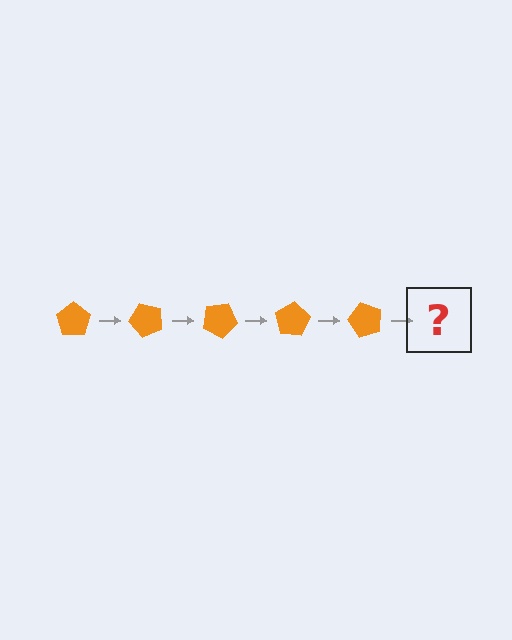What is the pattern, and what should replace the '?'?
The pattern is that the pentagon rotates 50 degrees each step. The '?' should be an orange pentagon rotated 250 degrees.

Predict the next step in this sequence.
The next step is an orange pentagon rotated 250 degrees.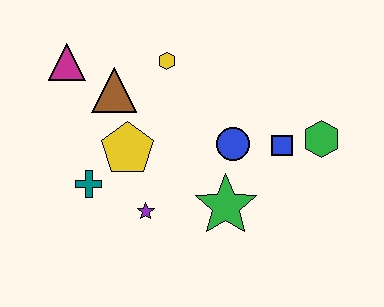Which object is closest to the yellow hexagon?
The brown triangle is closest to the yellow hexagon.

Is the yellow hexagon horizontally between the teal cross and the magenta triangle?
No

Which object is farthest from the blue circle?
The magenta triangle is farthest from the blue circle.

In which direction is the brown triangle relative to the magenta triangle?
The brown triangle is to the right of the magenta triangle.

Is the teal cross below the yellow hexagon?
Yes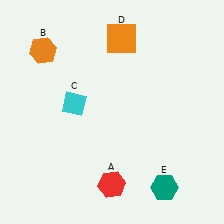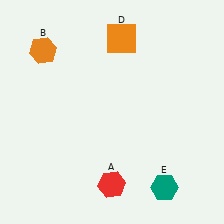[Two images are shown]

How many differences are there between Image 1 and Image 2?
There is 1 difference between the two images.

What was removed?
The cyan diamond (C) was removed in Image 2.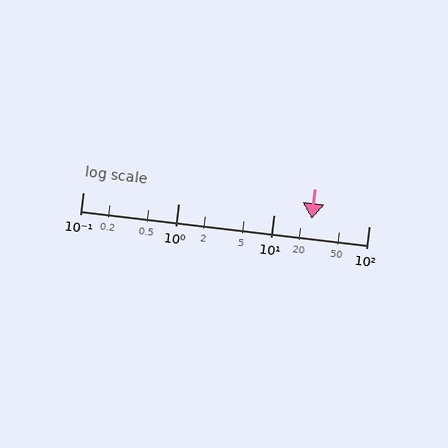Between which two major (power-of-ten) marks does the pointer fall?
The pointer is between 10 and 100.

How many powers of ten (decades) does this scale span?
The scale spans 3 decades, from 0.1 to 100.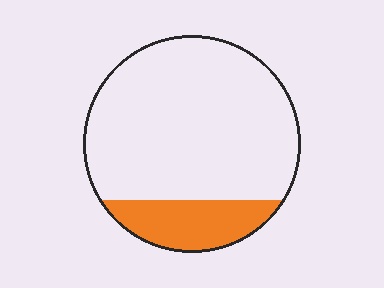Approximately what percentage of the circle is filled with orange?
Approximately 20%.